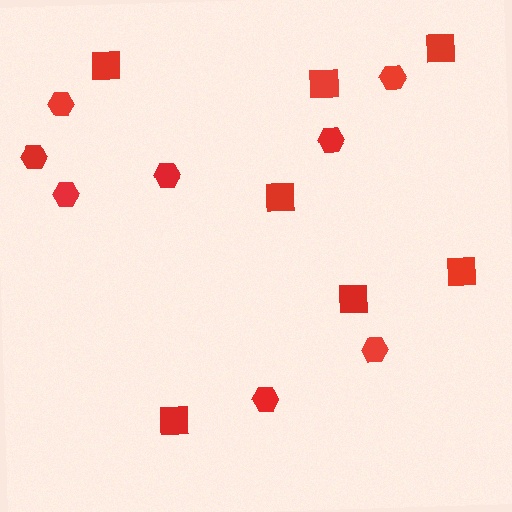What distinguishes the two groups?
There are 2 groups: one group of squares (7) and one group of hexagons (8).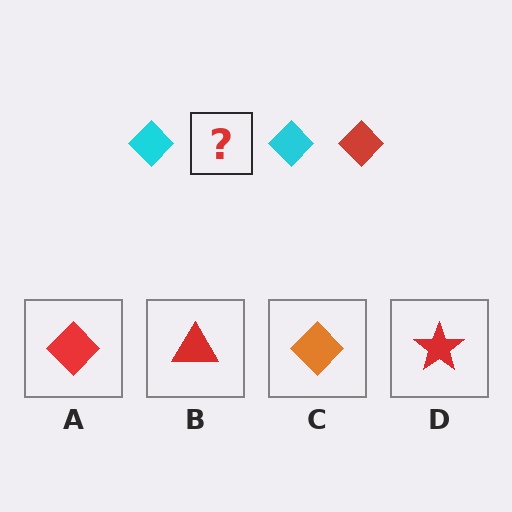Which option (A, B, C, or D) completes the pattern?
A.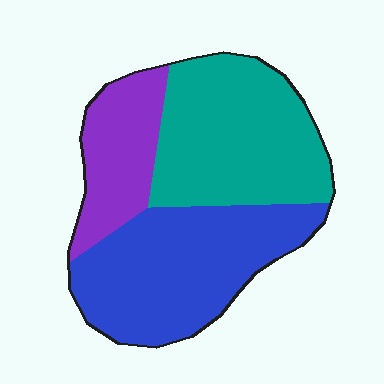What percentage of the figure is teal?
Teal takes up about two fifths (2/5) of the figure.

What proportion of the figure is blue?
Blue covers around 40% of the figure.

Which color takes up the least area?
Purple, at roughly 20%.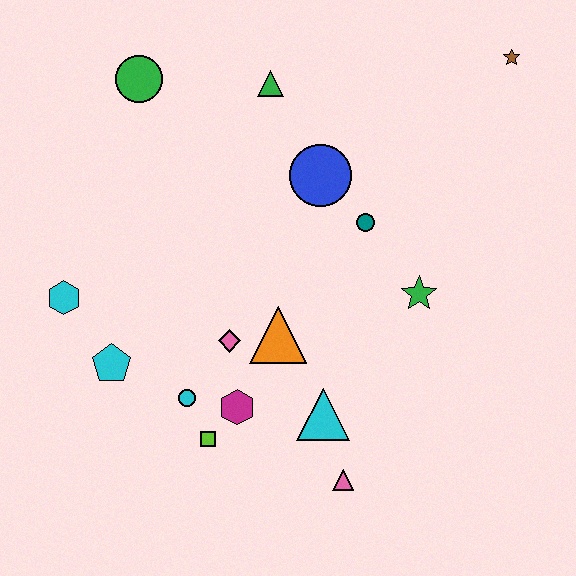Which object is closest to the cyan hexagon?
The cyan pentagon is closest to the cyan hexagon.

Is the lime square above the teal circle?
No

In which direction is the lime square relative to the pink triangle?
The lime square is to the left of the pink triangle.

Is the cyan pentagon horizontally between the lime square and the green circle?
No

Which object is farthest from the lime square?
The brown star is farthest from the lime square.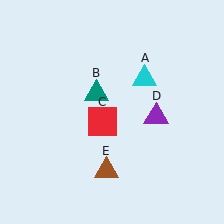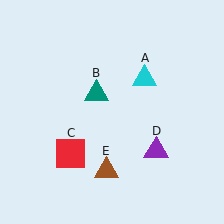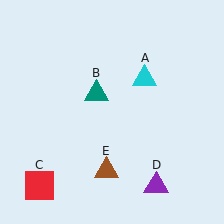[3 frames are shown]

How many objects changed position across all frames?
2 objects changed position: red square (object C), purple triangle (object D).